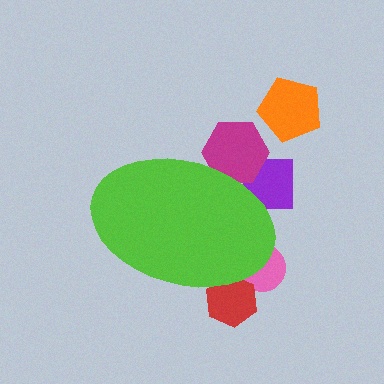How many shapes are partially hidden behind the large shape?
4 shapes are partially hidden.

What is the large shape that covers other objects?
A lime ellipse.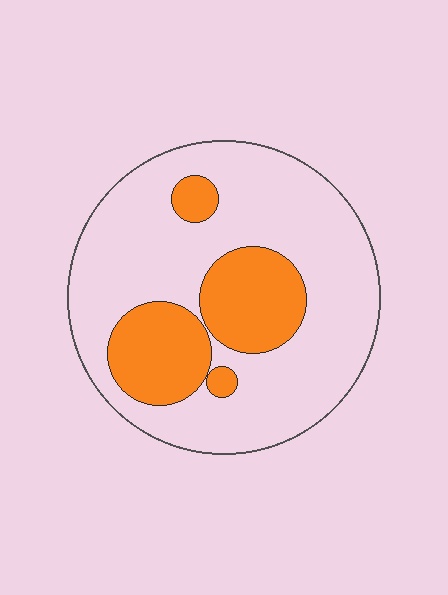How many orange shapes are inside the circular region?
4.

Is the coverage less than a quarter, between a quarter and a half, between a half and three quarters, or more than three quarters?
Between a quarter and a half.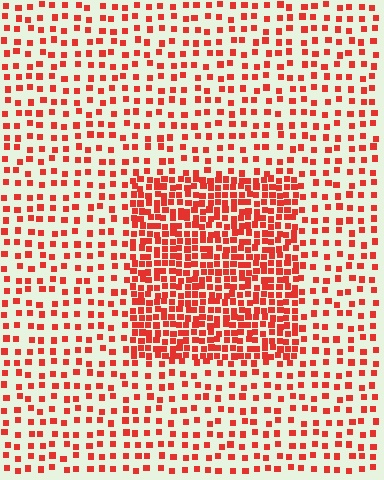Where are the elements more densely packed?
The elements are more densely packed inside the rectangle boundary.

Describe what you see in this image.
The image contains small red elements arranged at two different densities. A rectangle-shaped region is visible where the elements are more densely packed than the surrounding area.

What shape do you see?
I see a rectangle.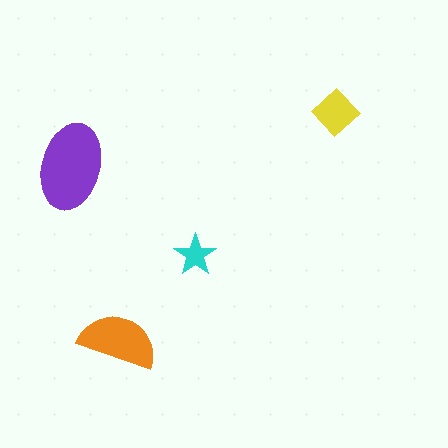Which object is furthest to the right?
The yellow diamond is rightmost.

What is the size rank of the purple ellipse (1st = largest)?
1st.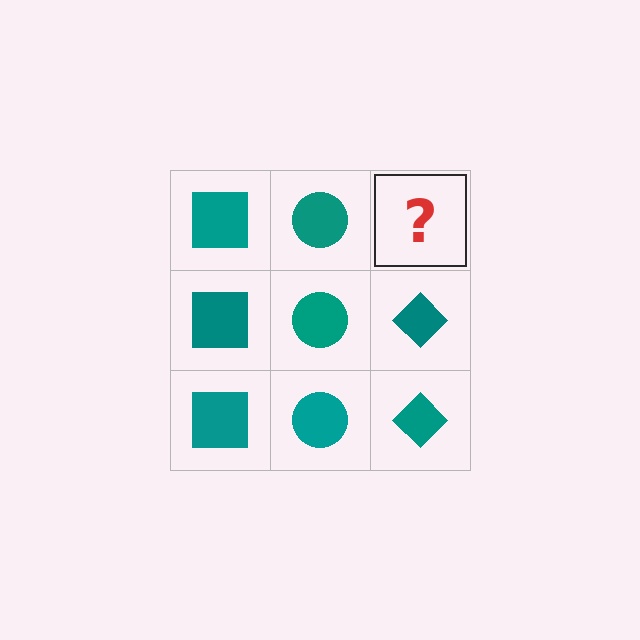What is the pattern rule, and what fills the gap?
The rule is that each column has a consistent shape. The gap should be filled with a teal diamond.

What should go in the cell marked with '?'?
The missing cell should contain a teal diamond.